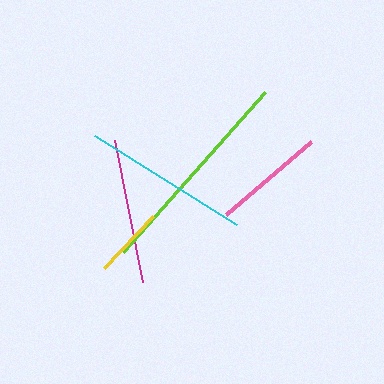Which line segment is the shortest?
The yellow line is the shortest at approximately 71 pixels.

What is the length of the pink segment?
The pink segment is approximately 113 pixels long.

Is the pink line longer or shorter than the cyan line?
The cyan line is longer than the pink line.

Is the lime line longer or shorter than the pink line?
The lime line is longer than the pink line.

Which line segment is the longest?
The lime line is the longest at approximately 213 pixels.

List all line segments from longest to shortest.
From longest to shortest: lime, cyan, magenta, pink, yellow.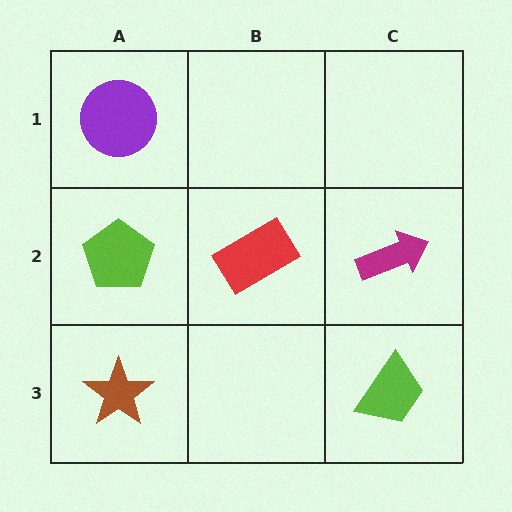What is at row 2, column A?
A lime pentagon.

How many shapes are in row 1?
1 shape.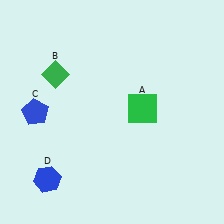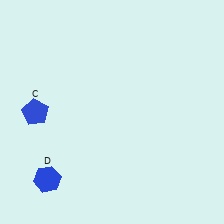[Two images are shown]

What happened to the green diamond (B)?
The green diamond (B) was removed in Image 2. It was in the top-left area of Image 1.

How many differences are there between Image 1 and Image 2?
There are 2 differences between the two images.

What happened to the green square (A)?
The green square (A) was removed in Image 2. It was in the top-right area of Image 1.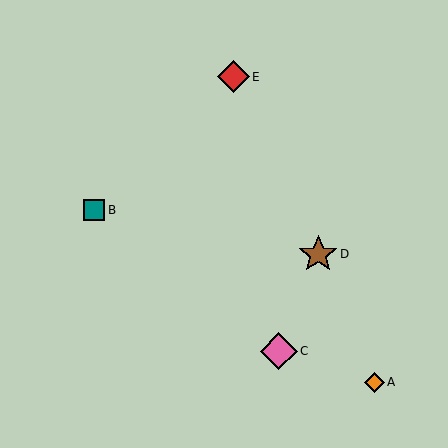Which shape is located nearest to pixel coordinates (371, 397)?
The orange diamond (labeled A) at (374, 382) is nearest to that location.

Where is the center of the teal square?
The center of the teal square is at (94, 210).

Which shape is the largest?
The brown star (labeled D) is the largest.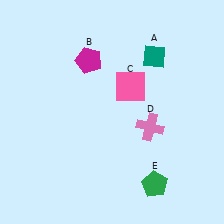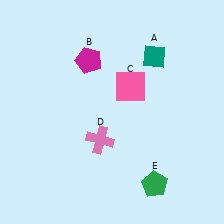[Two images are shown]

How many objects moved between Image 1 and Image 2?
1 object moved between the two images.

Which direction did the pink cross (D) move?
The pink cross (D) moved left.